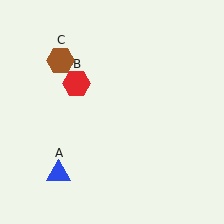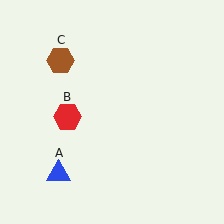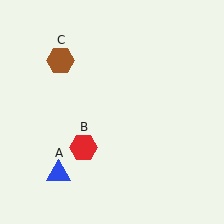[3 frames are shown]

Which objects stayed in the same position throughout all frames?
Blue triangle (object A) and brown hexagon (object C) remained stationary.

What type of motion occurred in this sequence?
The red hexagon (object B) rotated counterclockwise around the center of the scene.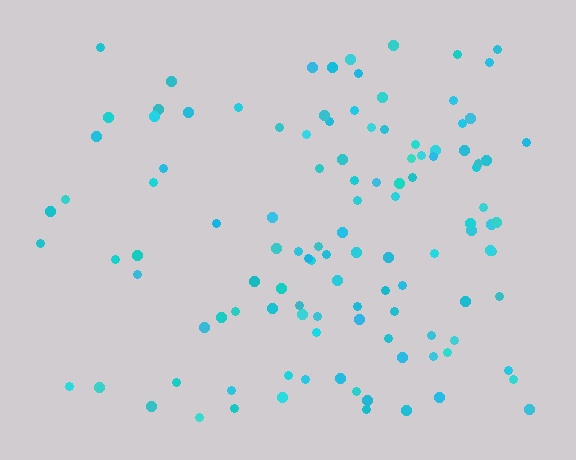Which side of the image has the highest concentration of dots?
The right.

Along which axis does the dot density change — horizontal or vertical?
Horizontal.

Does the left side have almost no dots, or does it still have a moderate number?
Still a moderate number, just noticeably fewer than the right.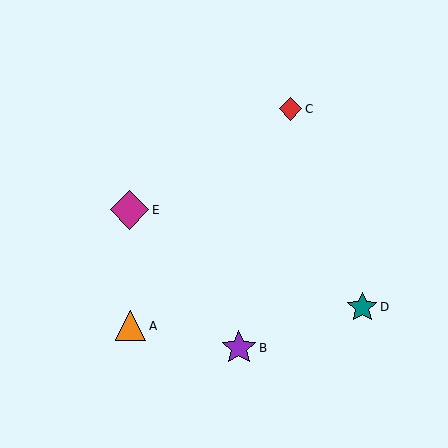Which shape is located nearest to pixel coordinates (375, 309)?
The teal star (labeled D) at (362, 307) is nearest to that location.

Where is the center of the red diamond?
The center of the red diamond is at (291, 109).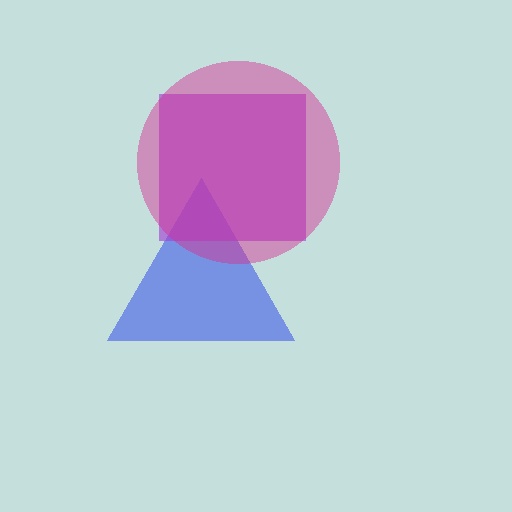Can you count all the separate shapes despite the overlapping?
Yes, there are 3 separate shapes.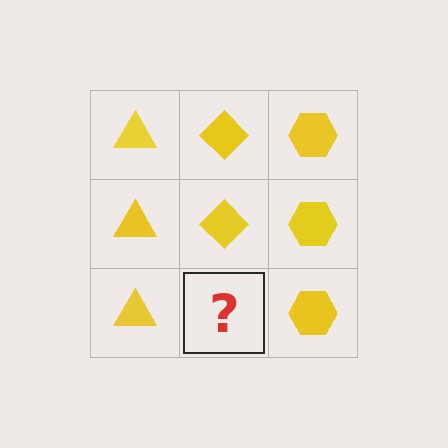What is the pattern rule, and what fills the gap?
The rule is that each column has a consistent shape. The gap should be filled with a yellow diamond.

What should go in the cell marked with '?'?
The missing cell should contain a yellow diamond.